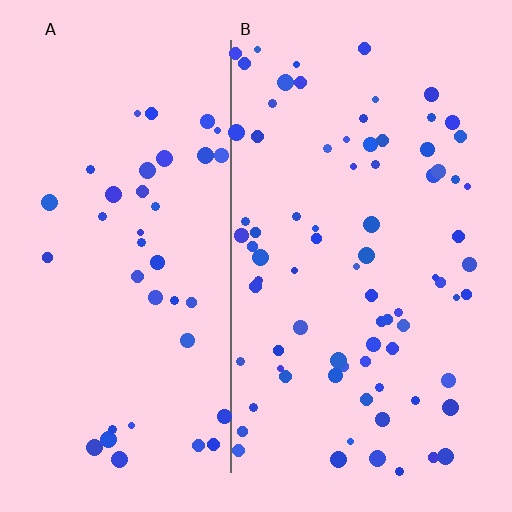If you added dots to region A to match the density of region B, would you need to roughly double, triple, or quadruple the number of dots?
Approximately double.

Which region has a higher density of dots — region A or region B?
B (the right).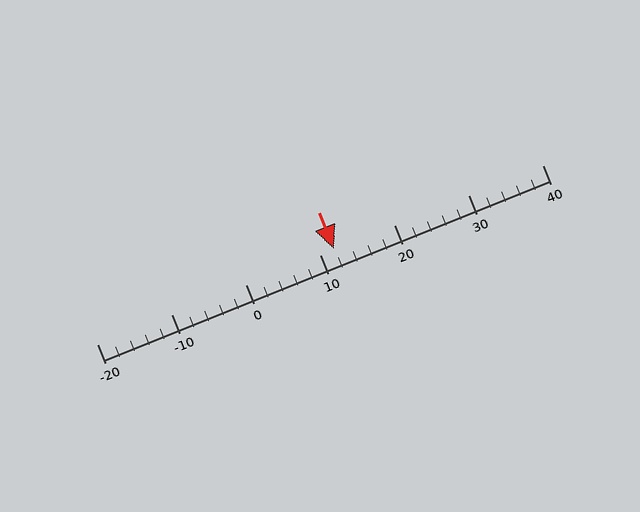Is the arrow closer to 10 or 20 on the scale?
The arrow is closer to 10.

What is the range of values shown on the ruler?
The ruler shows values from -20 to 40.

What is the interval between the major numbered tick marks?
The major tick marks are spaced 10 units apart.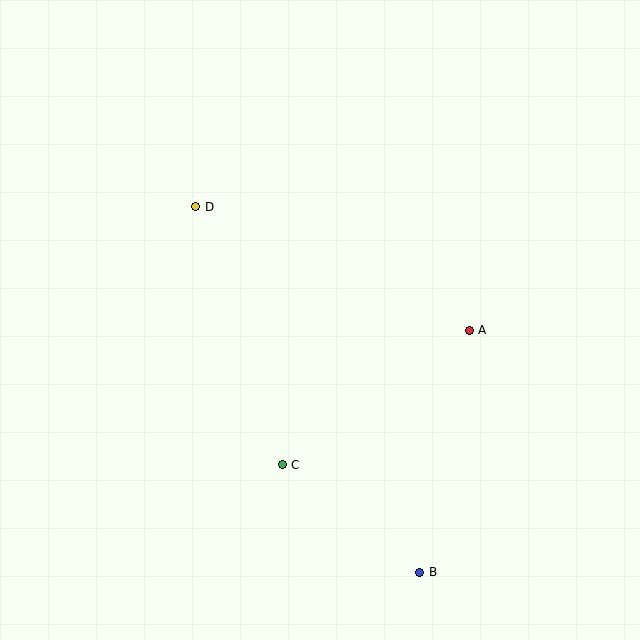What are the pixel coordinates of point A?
Point A is at (469, 330).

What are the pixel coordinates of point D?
Point D is at (196, 207).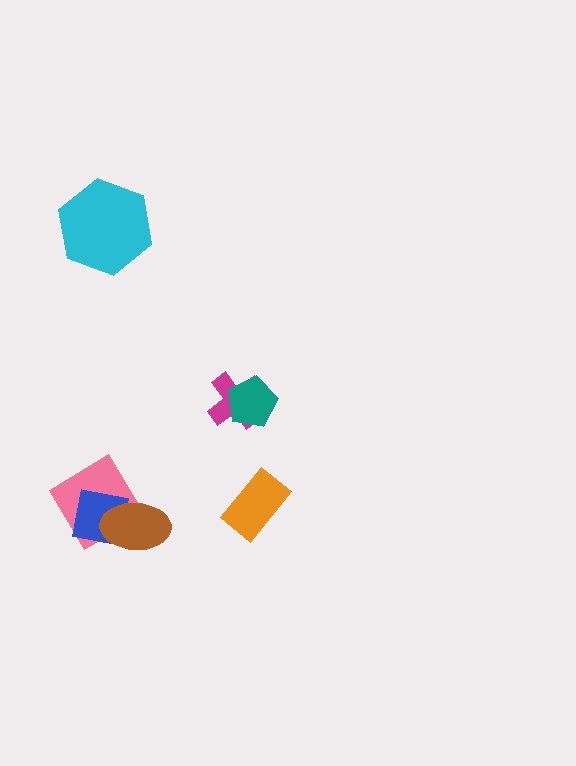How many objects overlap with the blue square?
2 objects overlap with the blue square.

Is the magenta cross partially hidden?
Yes, it is partially covered by another shape.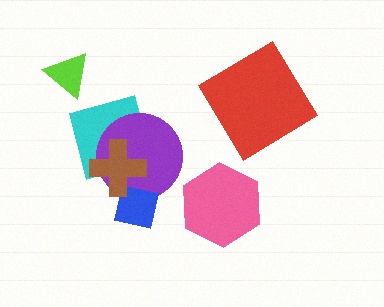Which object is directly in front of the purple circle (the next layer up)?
The blue square is directly in front of the purple circle.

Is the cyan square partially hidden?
Yes, it is partially covered by another shape.